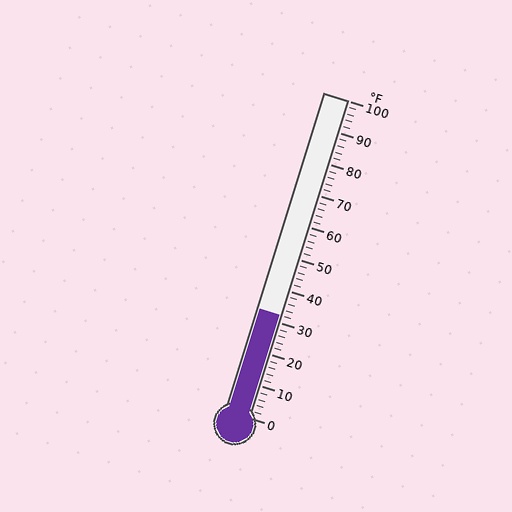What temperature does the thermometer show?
The thermometer shows approximately 32°F.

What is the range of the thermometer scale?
The thermometer scale ranges from 0°F to 100°F.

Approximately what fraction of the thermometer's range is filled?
The thermometer is filled to approximately 30% of its range.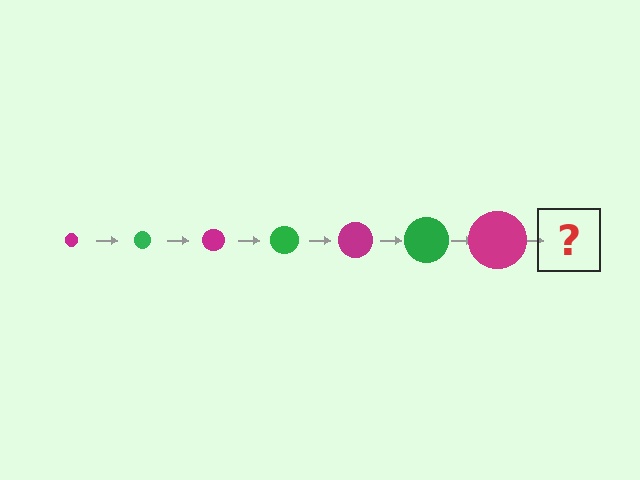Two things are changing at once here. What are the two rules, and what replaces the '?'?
The two rules are that the circle grows larger each step and the color cycles through magenta and green. The '?' should be a green circle, larger than the previous one.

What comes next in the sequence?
The next element should be a green circle, larger than the previous one.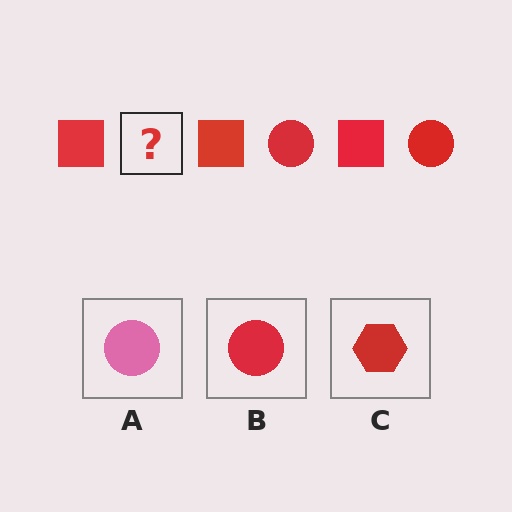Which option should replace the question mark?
Option B.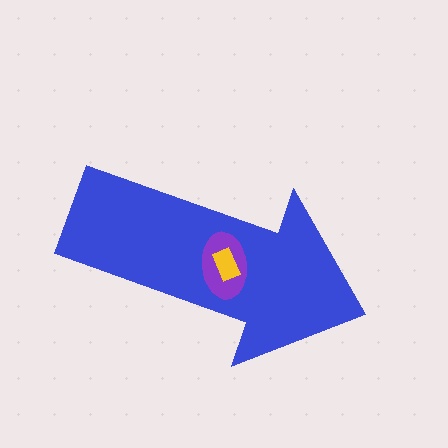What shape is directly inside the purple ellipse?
The yellow rectangle.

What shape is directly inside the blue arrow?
The purple ellipse.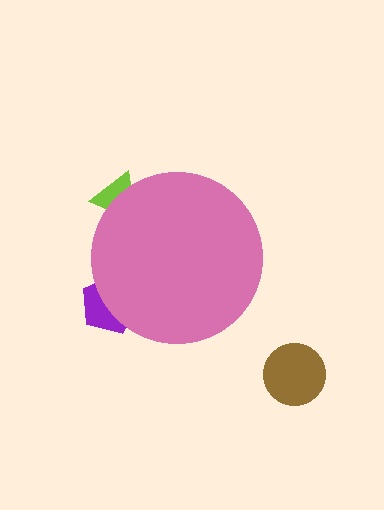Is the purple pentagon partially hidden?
Yes, the purple pentagon is partially hidden behind the pink circle.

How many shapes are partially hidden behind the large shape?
2 shapes are partially hidden.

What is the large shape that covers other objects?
A pink circle.